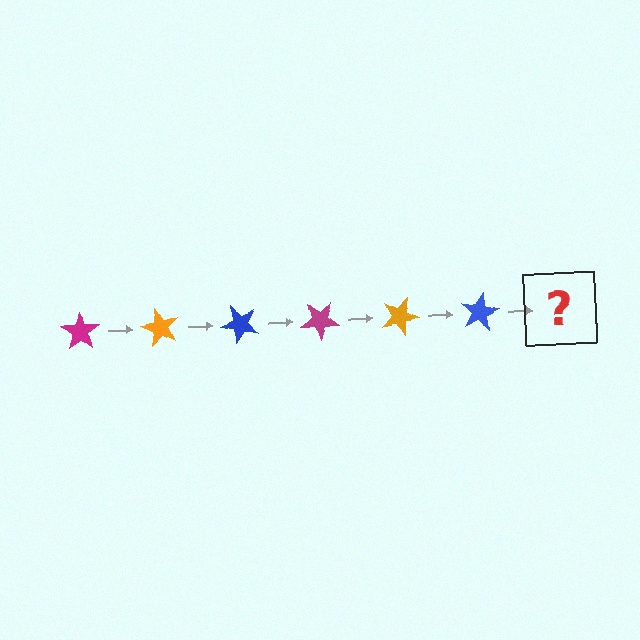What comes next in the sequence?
The next element should be a magenta star, rotated 360 degrees from the start.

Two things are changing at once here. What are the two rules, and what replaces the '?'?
The two rules are that it rotates 60 degrees each step and the color cycles through magenta, orange, and blue. The '?' should be a magenta star, rotated 360 degrees from the start.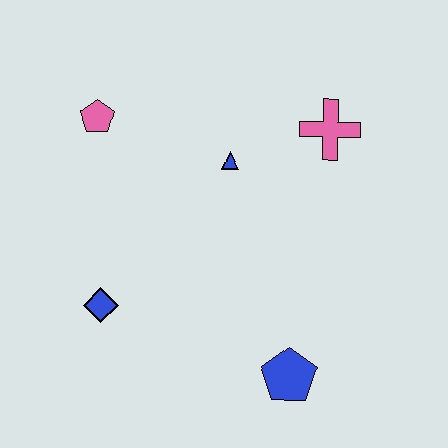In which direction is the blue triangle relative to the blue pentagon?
The blue triangle is above the blue pentagon.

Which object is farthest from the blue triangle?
The blue pentagon is farthest from the blue triangle.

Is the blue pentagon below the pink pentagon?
Yes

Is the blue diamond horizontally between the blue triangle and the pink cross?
No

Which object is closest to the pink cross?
The blue triangle is closest to the pink cross.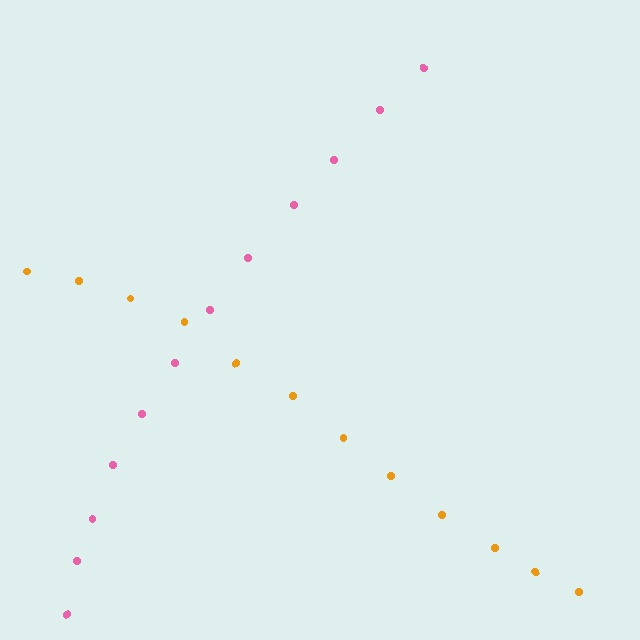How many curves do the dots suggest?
There are 2 distinct paths.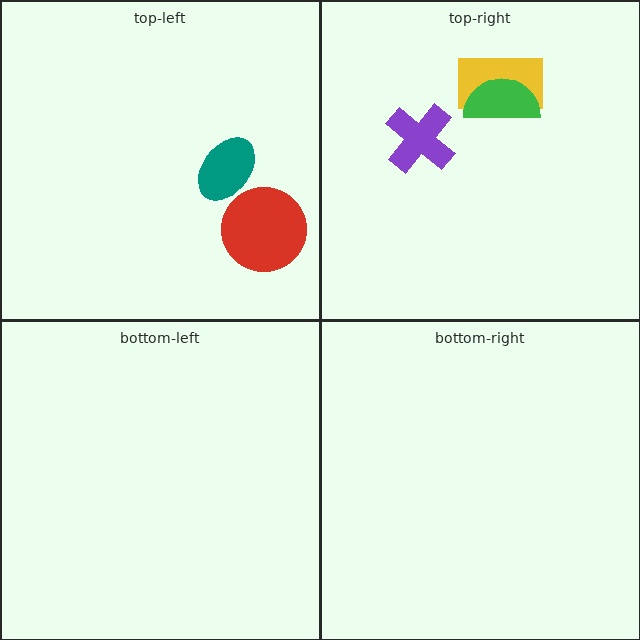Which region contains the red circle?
The top-left region.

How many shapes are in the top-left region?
2.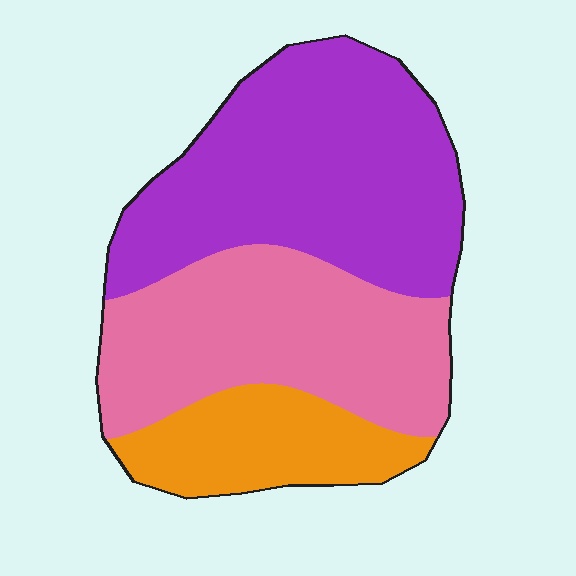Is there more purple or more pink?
Purple.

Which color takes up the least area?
Orange, at roughly 20%.